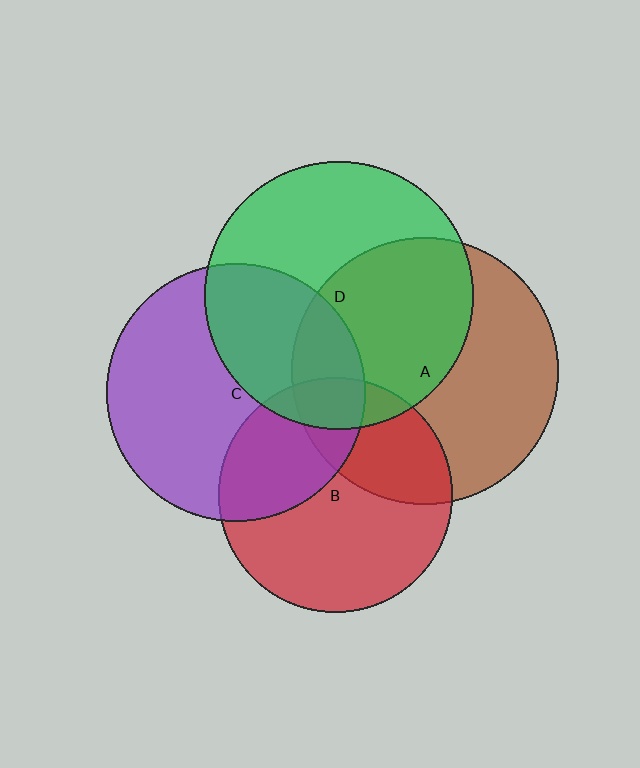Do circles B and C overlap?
Yes.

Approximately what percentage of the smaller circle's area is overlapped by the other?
Approximately 35%.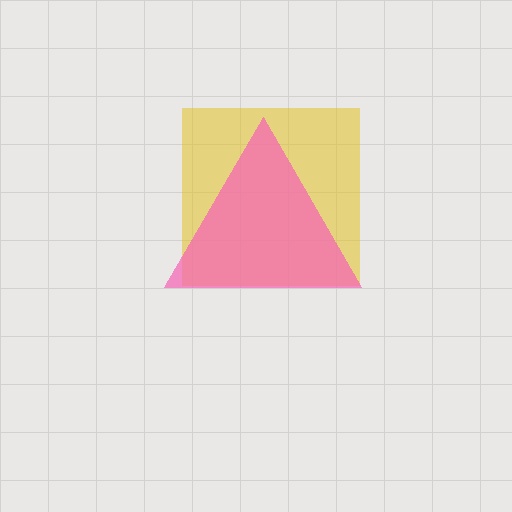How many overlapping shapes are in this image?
There are 2 overlapping shapes in the image.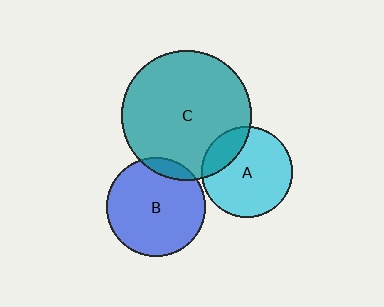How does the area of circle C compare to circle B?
Approximately 1.7 times.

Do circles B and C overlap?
Yes.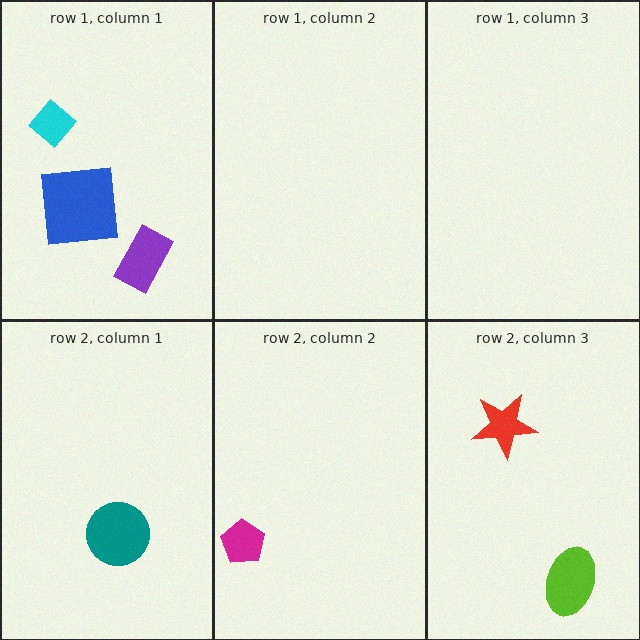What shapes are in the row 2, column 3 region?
The lime ellipse, the red star.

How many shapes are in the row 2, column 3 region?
2.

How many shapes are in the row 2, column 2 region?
1.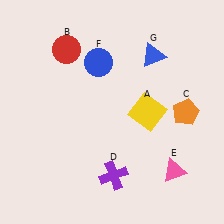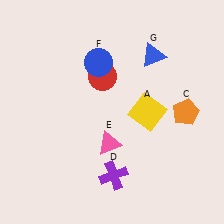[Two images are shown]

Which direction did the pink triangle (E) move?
The pink triangle (E) moved left.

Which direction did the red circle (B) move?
The red circle (B) moved right.